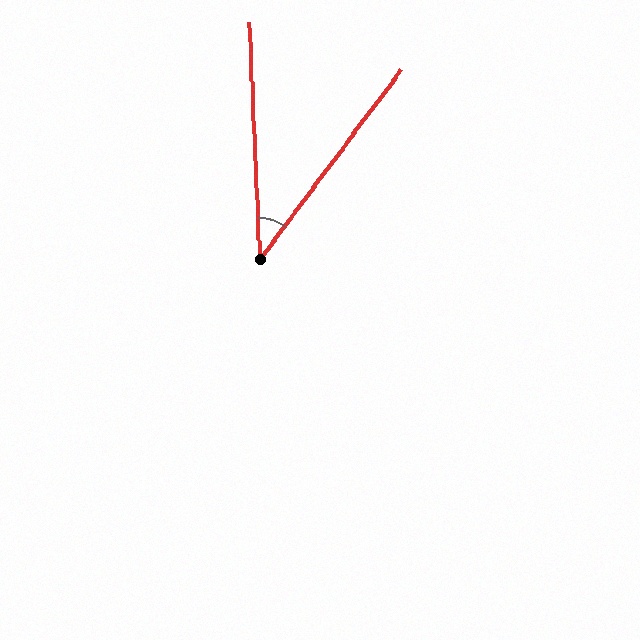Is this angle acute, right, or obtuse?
It is acute.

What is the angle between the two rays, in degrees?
Approximately 39 degrees.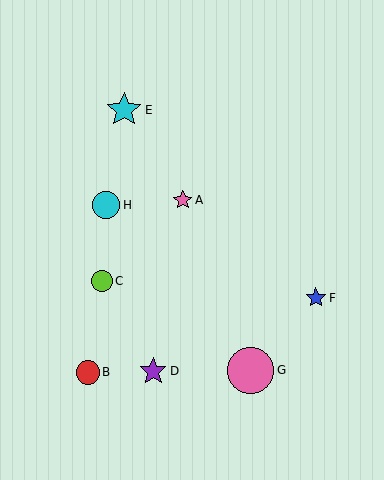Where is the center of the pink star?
The center of the pink star is at (183, 200).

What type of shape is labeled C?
Shape C is a lime circle.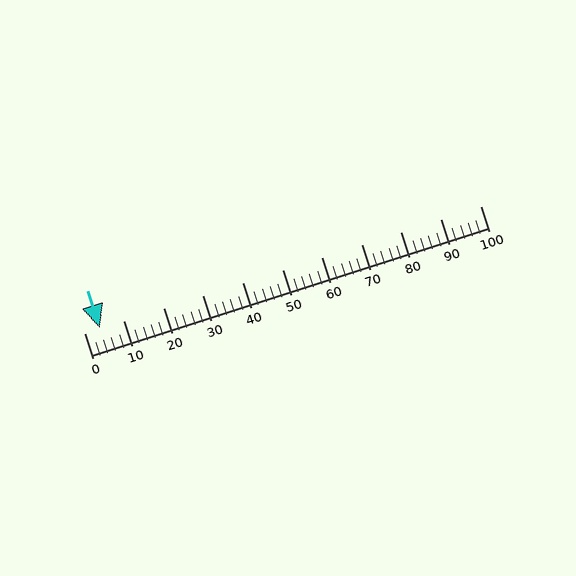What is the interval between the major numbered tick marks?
The major tick marks are spaced 10 units apart.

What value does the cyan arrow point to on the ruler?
The cyan arrow points to approximately 4.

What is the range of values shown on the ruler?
The ruler shows values from 0 to 100.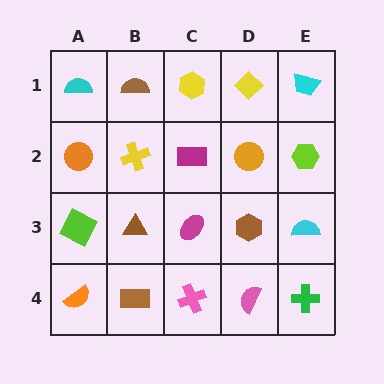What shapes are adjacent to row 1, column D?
An orange circle (row 2, column D), a yellow hexagon (row 1, column C), a cyan trapezoid (row 1, column E).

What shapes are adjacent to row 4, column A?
A lime square (row 3, column A), a brown rectangle (row 4, column B).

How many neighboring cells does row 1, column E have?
2.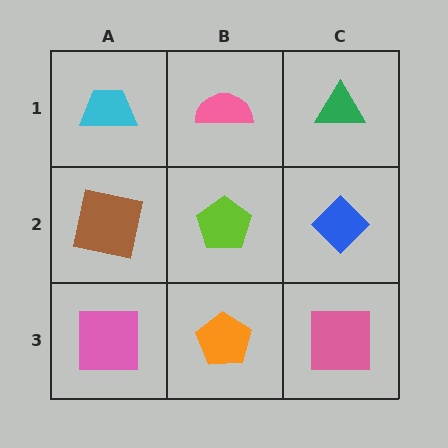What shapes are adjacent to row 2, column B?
A pink semicircle (row 1, column B), an orange pentagon (row 3, column B), a brown square (row 2, column A), a blue diamond (row 2, column C).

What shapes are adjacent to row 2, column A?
A cyan trapezoid (row 1, column A), a pink square (row 3, column A), a lime pentagon (row 2, column B).